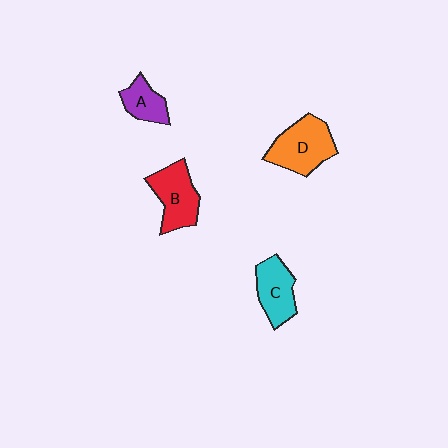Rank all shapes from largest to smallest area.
From largest to smallest: D (orange), B (red), C (cyan), A (purple).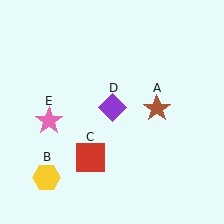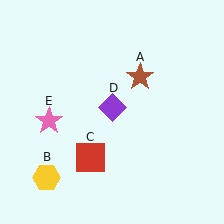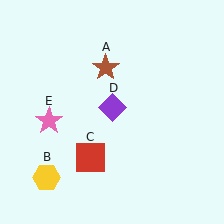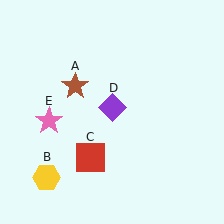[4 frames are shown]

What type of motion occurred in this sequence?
The brown star (object A) rotated counterclockwise around the center of the scene.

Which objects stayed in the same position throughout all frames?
Yellow hexagon (object B) and red square (object C) and purple diamond (object D) and pink star (object E) remained stationary.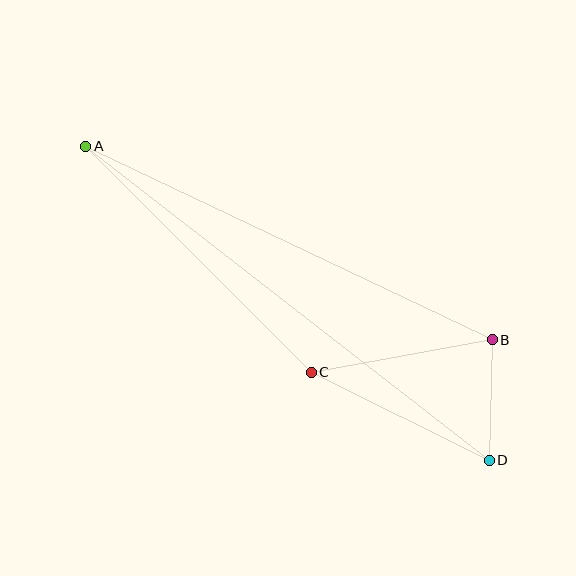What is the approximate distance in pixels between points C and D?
The distance between C and D is approximately 199 pixels.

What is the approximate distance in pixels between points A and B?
The distance between A and B is approximately 450 pixels.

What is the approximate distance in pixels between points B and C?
The distance between B and C is approximately 184 pixels.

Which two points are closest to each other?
Points B and D are closest to each other.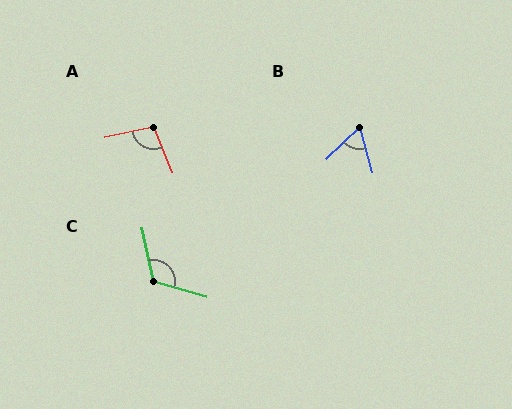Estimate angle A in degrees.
Approximately 100 degrees.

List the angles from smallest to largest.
B (62°), A (100°), C (117°).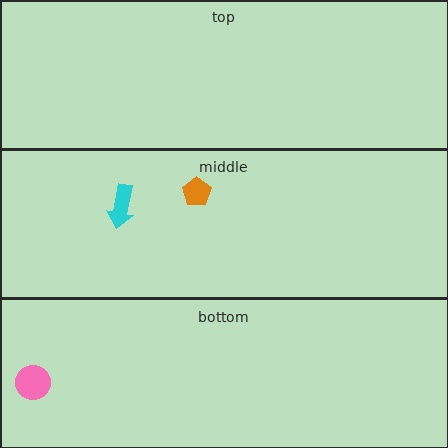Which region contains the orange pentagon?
The middle region.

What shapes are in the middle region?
The orange pentagon, the cyan arrow.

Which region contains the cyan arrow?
The middle region.